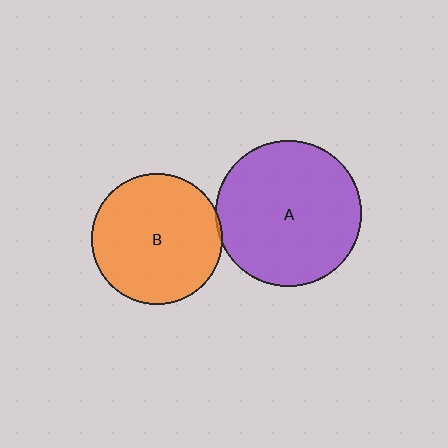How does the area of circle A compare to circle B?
Approximately 1.3 times.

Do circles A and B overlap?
Yes.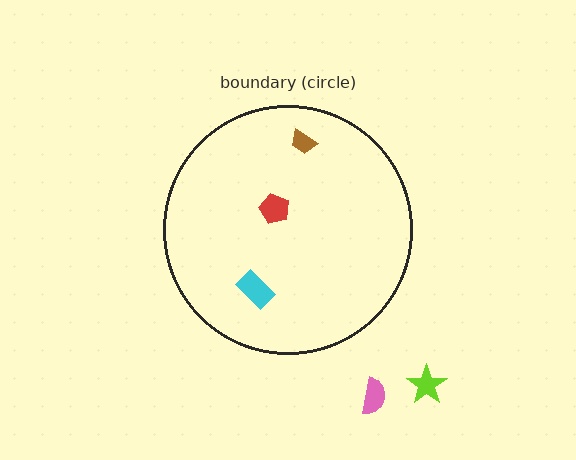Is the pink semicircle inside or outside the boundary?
Outside.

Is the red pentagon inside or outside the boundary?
Inside.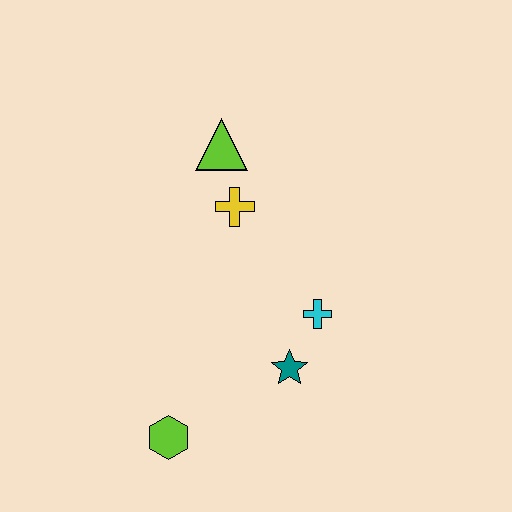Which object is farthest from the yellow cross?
The lime hexagon is farthest from the yellow cross.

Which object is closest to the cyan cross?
The teal star is closest to the cyan cross.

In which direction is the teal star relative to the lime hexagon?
The teal star is to the right of the lime hexagon.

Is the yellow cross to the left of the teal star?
Yes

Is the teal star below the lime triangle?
Yes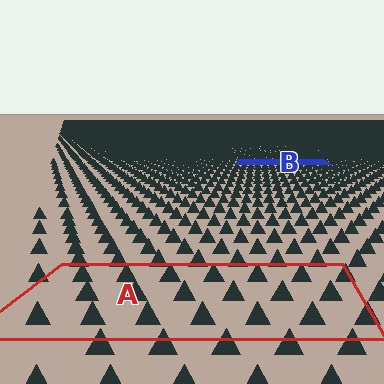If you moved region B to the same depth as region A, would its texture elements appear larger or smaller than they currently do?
They would appear larger. At a closer depth, the same texture elements are projected at a bigger on-screen size.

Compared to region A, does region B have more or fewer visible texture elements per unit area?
Region B has more texture elements per unit area — they are packed more densely because it is farther away.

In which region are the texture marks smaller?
The texture marks are smaller in region B, because it is farther away.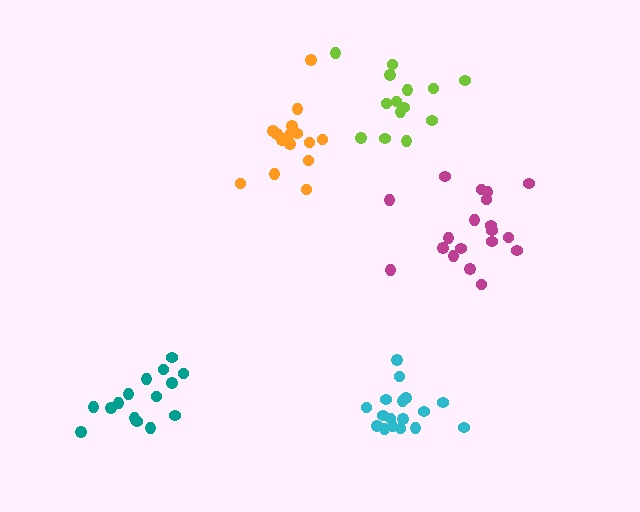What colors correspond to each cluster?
The clusters are colored: orange, lime, cyan, magenta, teal.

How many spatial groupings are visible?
There are 5 spatial groupings.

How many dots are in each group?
Group 1: 17 dots, Group 2: 14 dots, Group 3: 17 dots, Group 4: 19 dots, Group 5: 15 dots (82 total).